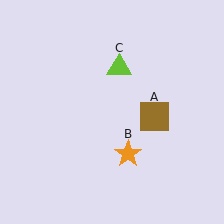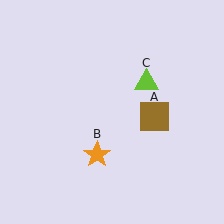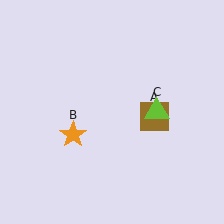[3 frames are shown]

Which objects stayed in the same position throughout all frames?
Brown square (object A) remained stationary.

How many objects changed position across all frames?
2 objects changed position: orange star (object B), lime triangle (object C).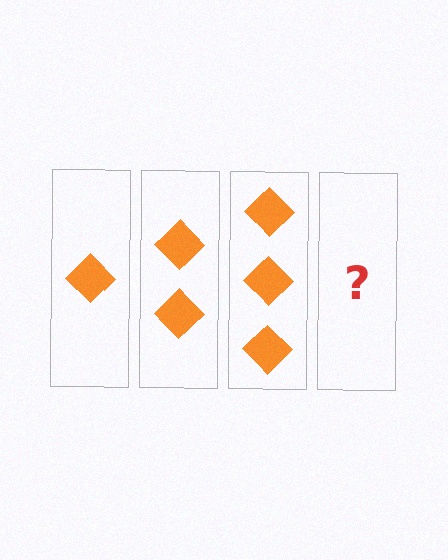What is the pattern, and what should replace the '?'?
The pattern is that each step adds one more diamond. The '?' should be 4 diamonds.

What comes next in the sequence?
The next element should be 4 diamonds.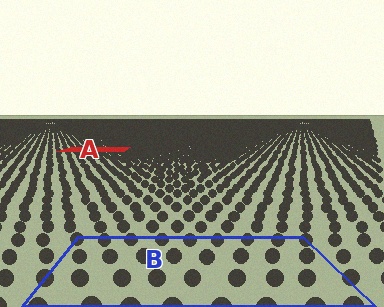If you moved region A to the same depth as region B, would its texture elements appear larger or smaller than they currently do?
They would appear larger. At a closer depth, the same texture elements are projected at a bigger on-screen size.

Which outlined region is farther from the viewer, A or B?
Region A is farther from the viewer — the texture elements inside it appear smaller and more densely packed.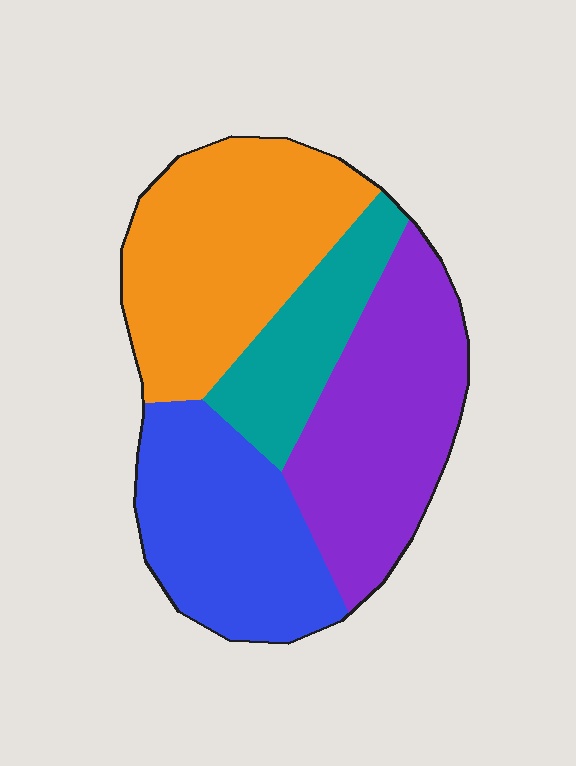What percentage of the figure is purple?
Purple takes up between a quarter and a half of the figure.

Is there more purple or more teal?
Purple.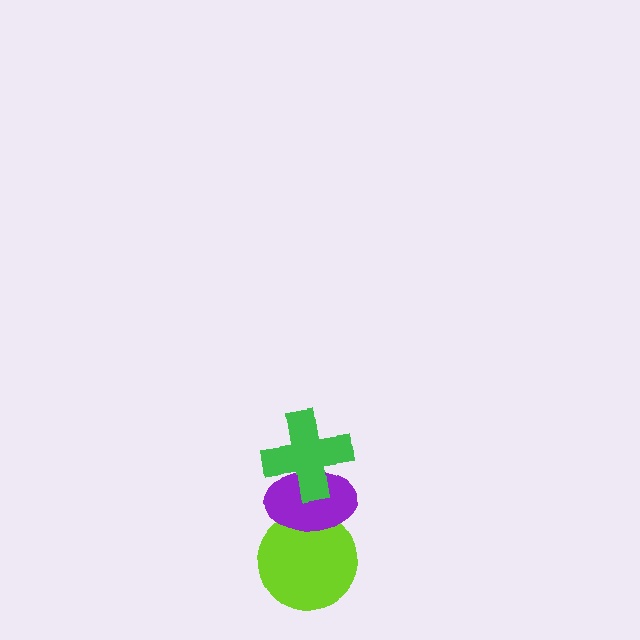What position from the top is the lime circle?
The lime circle is 3rd from the top.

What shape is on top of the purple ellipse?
The green cross is on top of the purple ellipse.